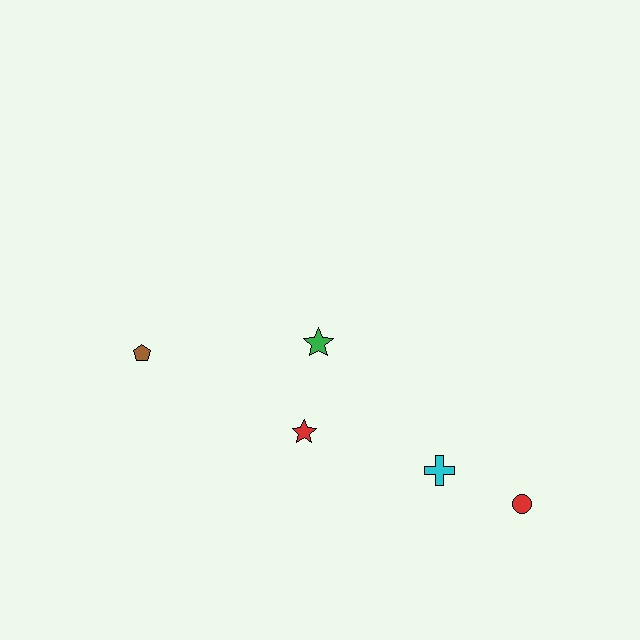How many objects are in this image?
There are 5 objects.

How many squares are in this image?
There are no squares.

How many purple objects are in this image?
There are no purple objects.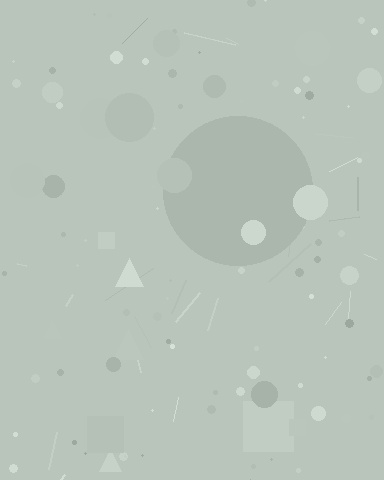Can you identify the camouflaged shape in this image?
The camouflaged shape is a circle.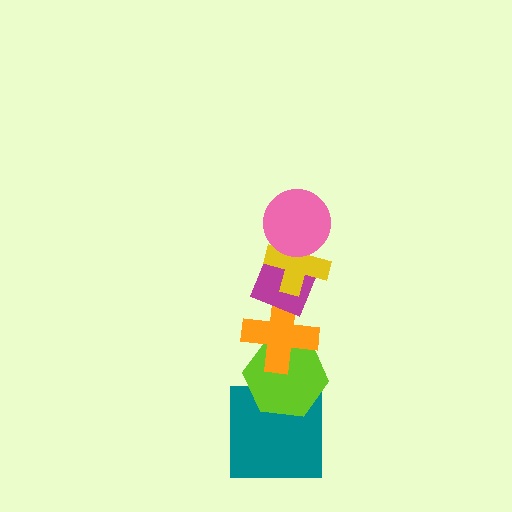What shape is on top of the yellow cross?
The pink circle is on top of the yellow cross.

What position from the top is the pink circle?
The pink circle is 1st from the top.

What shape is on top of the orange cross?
The magenta diamond is on top of the orange cross.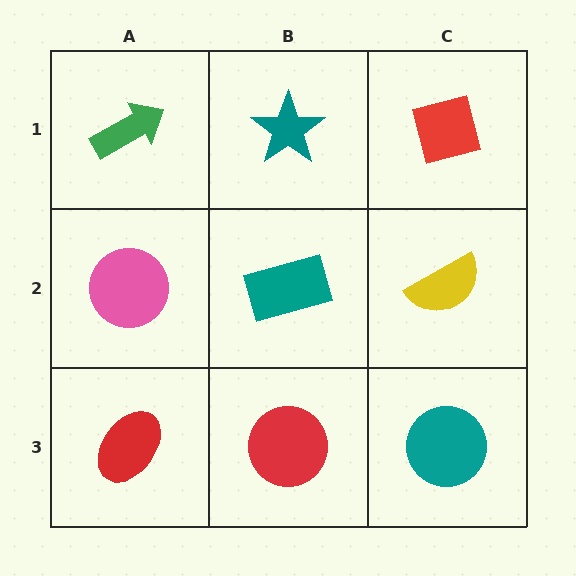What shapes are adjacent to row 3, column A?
A pink circle (row 2, column A), a red circle (row 3, column B).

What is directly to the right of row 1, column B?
A red square.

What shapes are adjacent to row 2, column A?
A green arrow (row 1, column A), a red ellipse (row 3, column A), a teal rectangle (row 2, column B).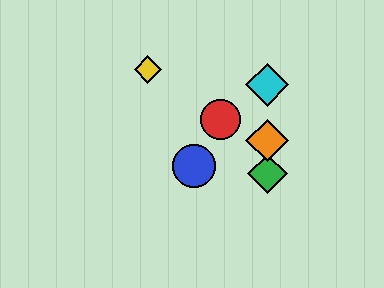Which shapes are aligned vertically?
The green diamond, the purple diamond, the orange diamond, the cyan diamond are aligned vertically.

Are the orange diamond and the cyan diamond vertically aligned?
Yes, both are at x≈267.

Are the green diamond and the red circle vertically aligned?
No, the green diamond is at x≈267 and the red circle is at x≈221.